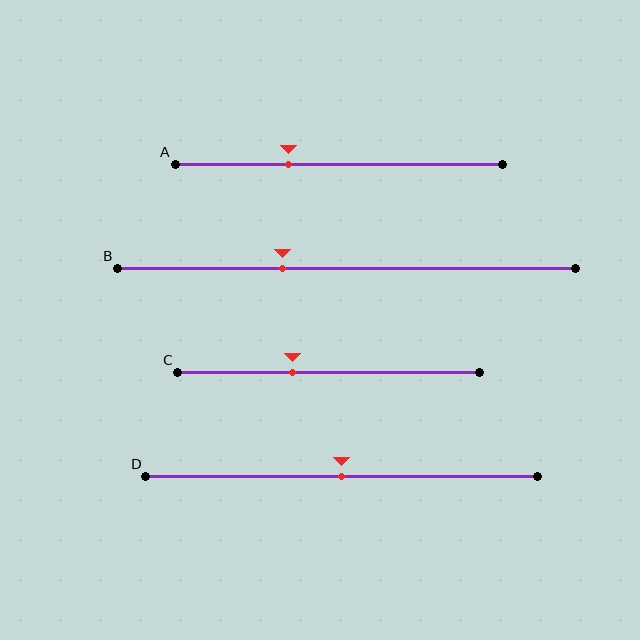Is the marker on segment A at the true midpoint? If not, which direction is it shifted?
No, the marker on segment A is shifted to the left by about 15% of the segment length.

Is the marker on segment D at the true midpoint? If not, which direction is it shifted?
Yes, the marker on segment D is at the true midpoint.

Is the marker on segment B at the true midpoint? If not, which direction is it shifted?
No, the marker on segment B is shifted to the left by about 14% of the segment length.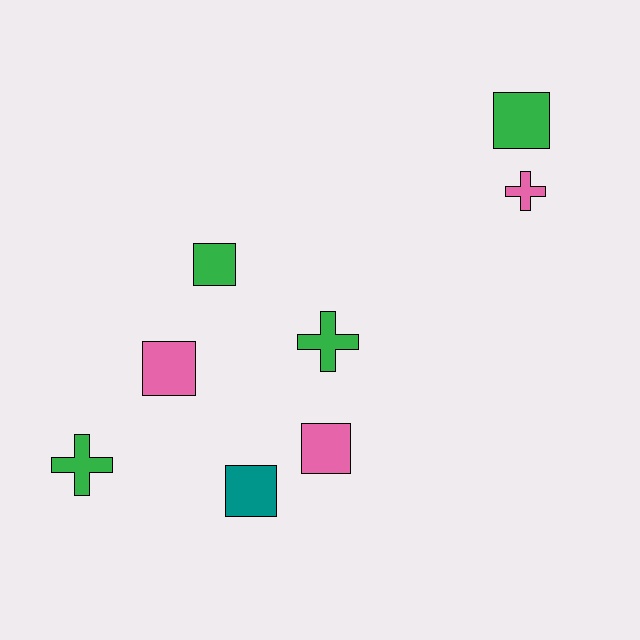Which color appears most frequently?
Green, with 4 objects.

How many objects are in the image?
There are 8 objects.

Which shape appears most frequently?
Square, with 5 objects.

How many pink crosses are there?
There is 1 pink cross.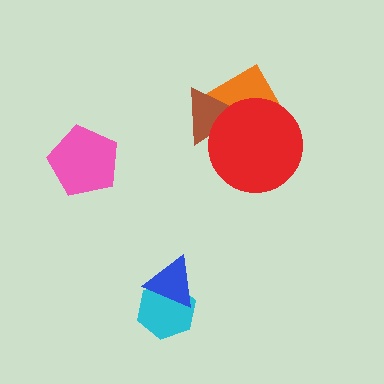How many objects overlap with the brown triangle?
2 objects overlap with the brown triangle.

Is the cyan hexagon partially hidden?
Yes, it is partially covered by another shape.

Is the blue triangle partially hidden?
No, no other shape covers it.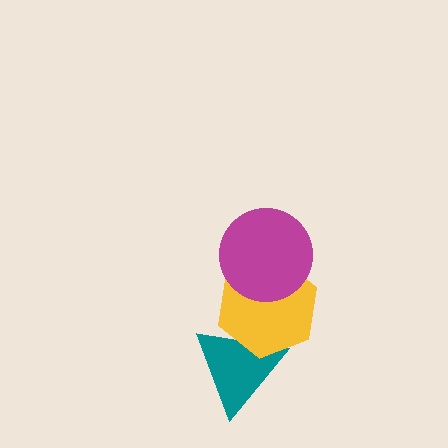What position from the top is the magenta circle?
The magenta circle is 1st from the top.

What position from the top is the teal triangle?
The teal triangle is 3rd from the top.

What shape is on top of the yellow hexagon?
The magenta circle is on top of the yellow hexagon.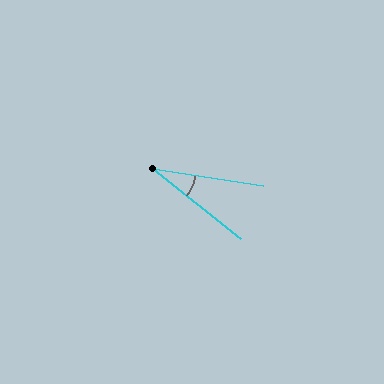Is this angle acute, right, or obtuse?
It is acute.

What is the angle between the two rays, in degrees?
Approximately 30 degrees.